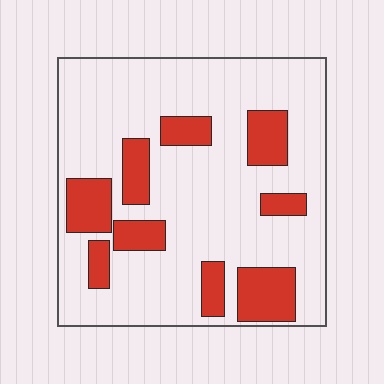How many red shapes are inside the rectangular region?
9.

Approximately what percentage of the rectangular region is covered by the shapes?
Approximately 25%.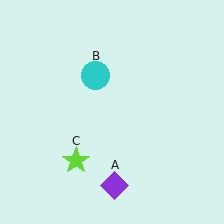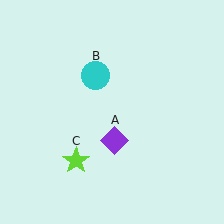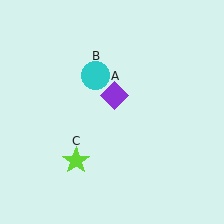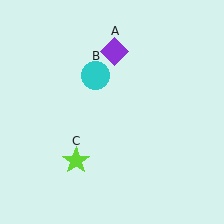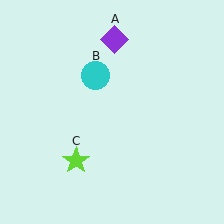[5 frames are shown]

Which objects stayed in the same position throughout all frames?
Cyan circle (object B) and lime star (object C) remained stationary.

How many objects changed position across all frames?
1 object changed position: purple diamond (object A).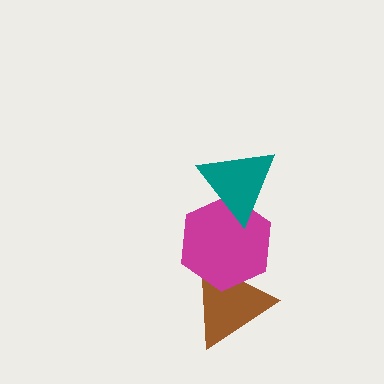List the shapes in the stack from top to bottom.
From top to bottom: the teal triangle, the magenta hexagon, the brown triangle.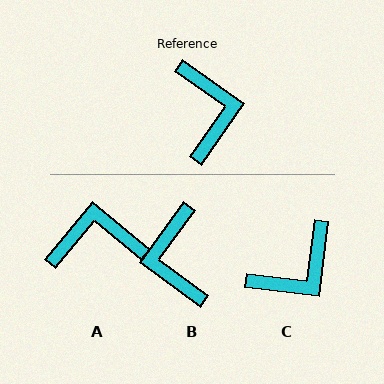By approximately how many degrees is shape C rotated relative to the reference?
Approximately 62 degrees clockwise.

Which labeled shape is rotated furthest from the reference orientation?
B, about 179 degrees away.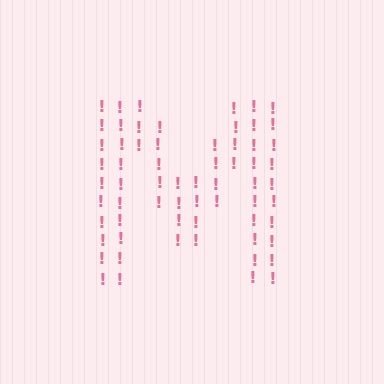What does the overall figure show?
The overall figure shows the letter M.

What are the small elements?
The small elements are exclamation marks.